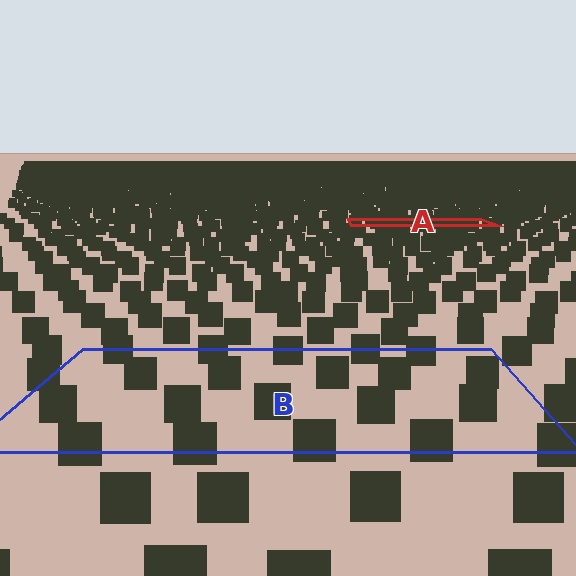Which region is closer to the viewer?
Region B is closer. The texture elements there are larger and more spread out.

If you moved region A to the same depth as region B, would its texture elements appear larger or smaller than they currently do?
They would appear larger. At a closer depth, the same texture elements are projected at a bigger on-screen size.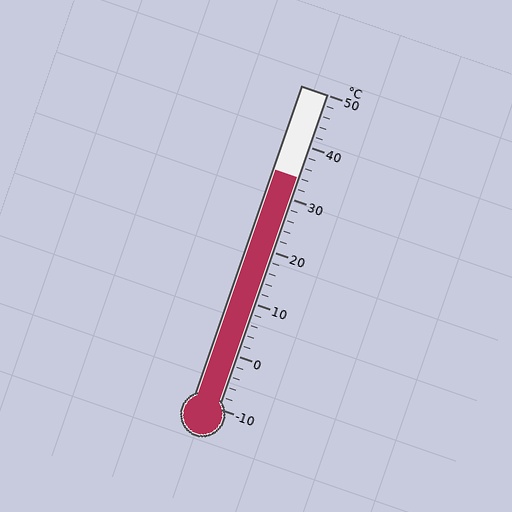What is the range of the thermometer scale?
The thermometer scale ranges from -10°C to 50°C.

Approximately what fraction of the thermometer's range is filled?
The thermometer is filled to approximately 75% of its range.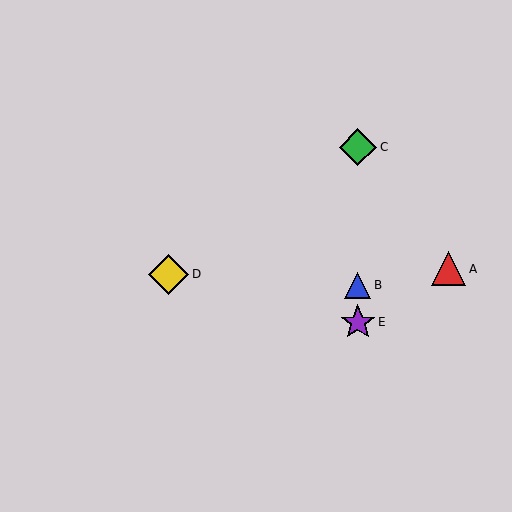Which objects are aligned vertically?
Objects B, C, E are aligned vertically.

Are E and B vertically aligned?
Yes, both are at x≈358.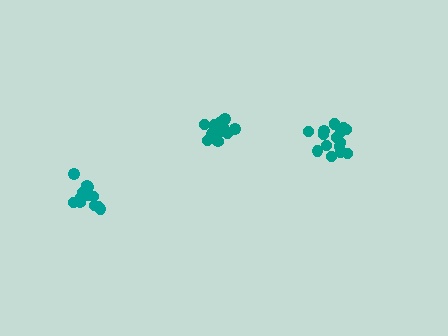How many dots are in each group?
Group 1: 13 dots, Group 2: 16 dots, Group 3: 16 dots (45 total).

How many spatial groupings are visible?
There are 3 spatial groupings.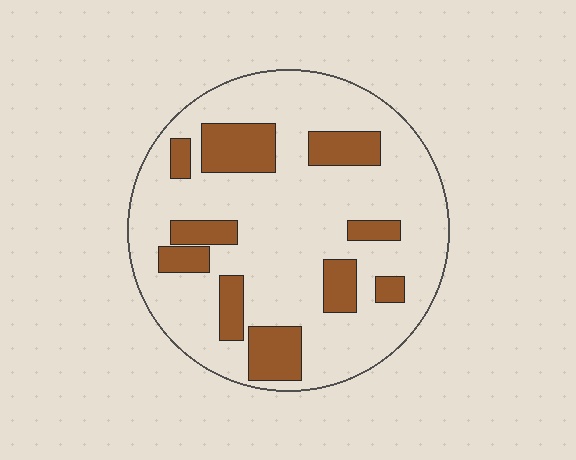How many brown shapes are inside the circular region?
10.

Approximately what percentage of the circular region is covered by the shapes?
Approximately 25%.